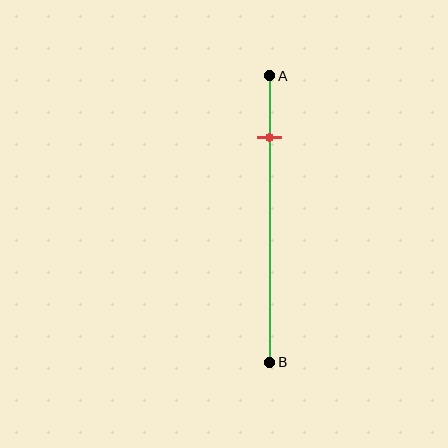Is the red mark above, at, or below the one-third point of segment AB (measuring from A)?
The red mark is above the one-third point of segment AB.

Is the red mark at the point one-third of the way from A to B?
No, the mark is at about 20% from A, not at the 33% one-third point.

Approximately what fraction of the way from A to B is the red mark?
The red mark is approximately 20% of the way from A to B.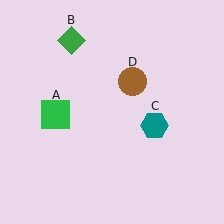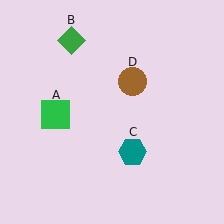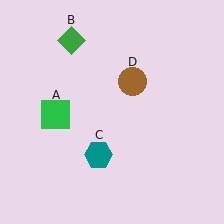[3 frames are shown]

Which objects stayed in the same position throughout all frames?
Green square (object A) and green diamond (object B) and brown circle (object D) remained stationary.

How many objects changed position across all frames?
1 object changed position: teal hexagon (object C).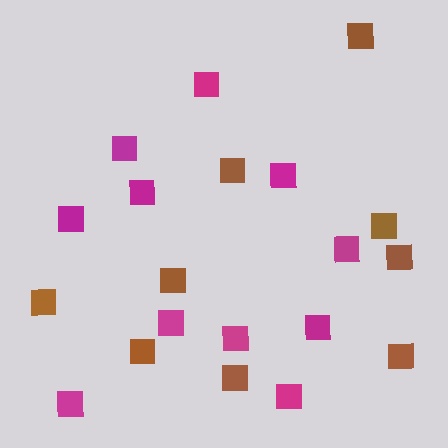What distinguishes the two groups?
There are 2 groups: one group of brown squares (9) and one group of magenta squares (11).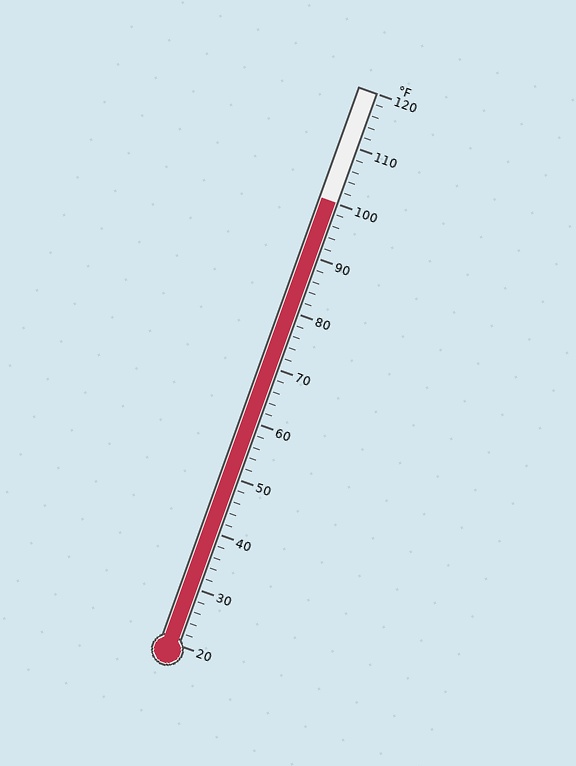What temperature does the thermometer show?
The thermometer shows approximately 100°F.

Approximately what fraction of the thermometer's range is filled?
The thermometer is filled to approximately 80% of its range.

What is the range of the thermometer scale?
The thermometer scale ranges from 20°F to 120°F.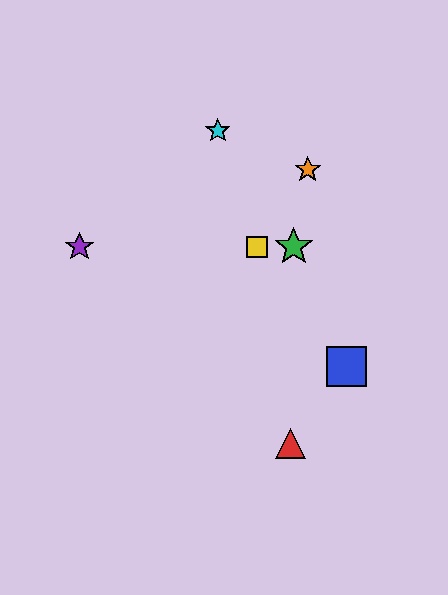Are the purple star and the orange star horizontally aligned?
No, the purple star is at y≈247 and the orange star is at y≈169.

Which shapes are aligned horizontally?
The green star, the yellow square, the purple star are aligned horizontally.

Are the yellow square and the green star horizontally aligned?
Yes, both are at y≈247.